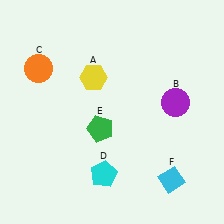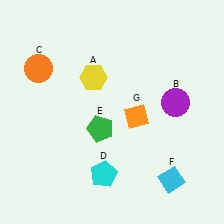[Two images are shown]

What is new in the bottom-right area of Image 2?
An orange diamond (G) was added in the bottom-right area of Image 2.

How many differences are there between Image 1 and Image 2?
There is 1 difference between the two images.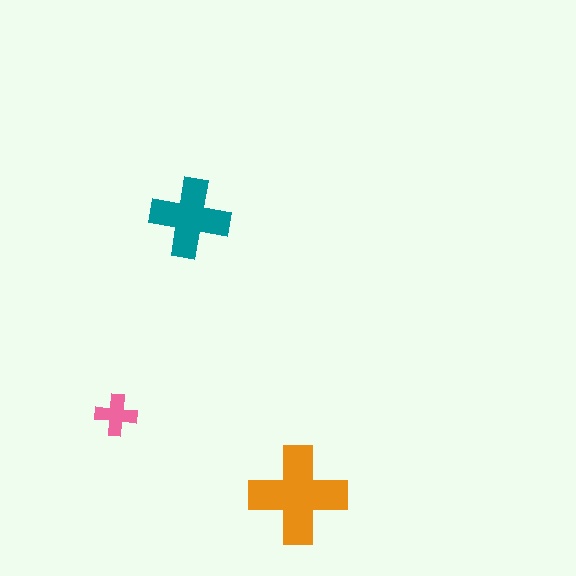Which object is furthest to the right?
The orange cross is rightmost.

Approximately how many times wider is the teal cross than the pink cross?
About 2 times wider.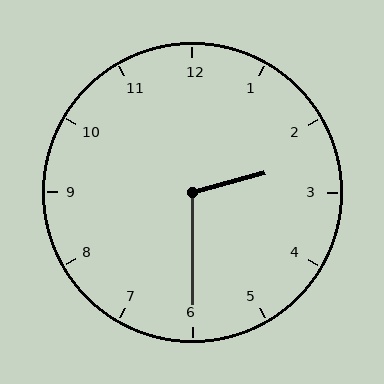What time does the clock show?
2:30.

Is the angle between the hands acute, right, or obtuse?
It is obtuse.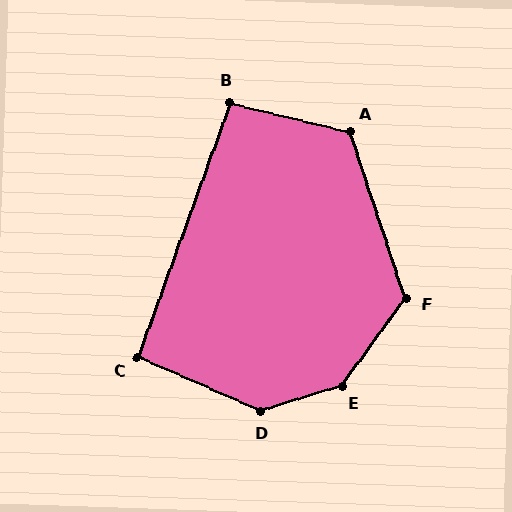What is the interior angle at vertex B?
Approximately 96 degrees (obtuse).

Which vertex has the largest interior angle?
E, at approximately 144 degrees.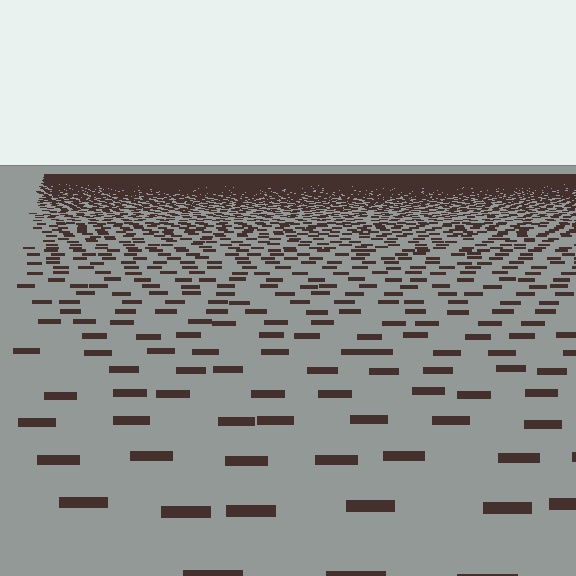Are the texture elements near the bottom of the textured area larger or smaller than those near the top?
Larger. Near the bottom, elements are closer to the viewer and appear at a bigger on-screen size.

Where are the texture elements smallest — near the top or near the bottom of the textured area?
Near the top.